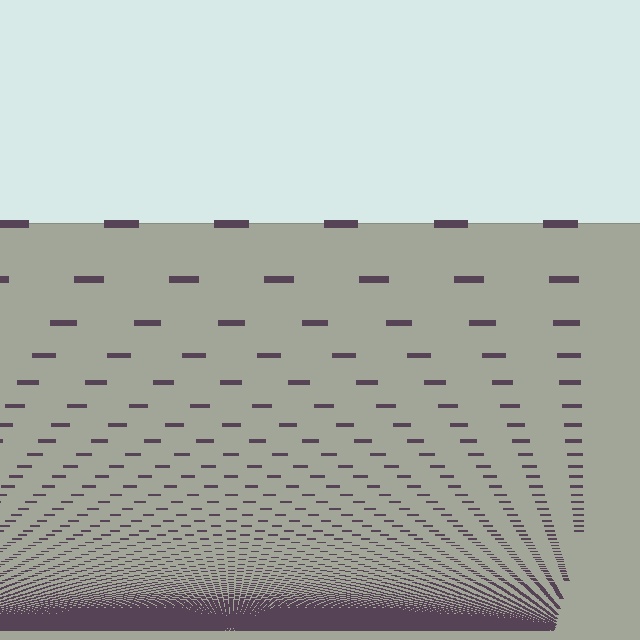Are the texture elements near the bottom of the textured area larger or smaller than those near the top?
Smaller. The gradient is inverted — elements near the bottom are smaller and denser.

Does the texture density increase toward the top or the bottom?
Density increases toward the bottom.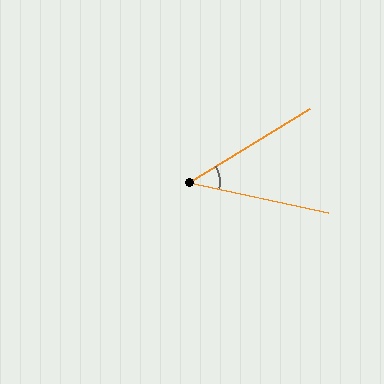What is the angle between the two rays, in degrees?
Approximately 44 degrees.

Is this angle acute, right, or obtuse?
It is acute.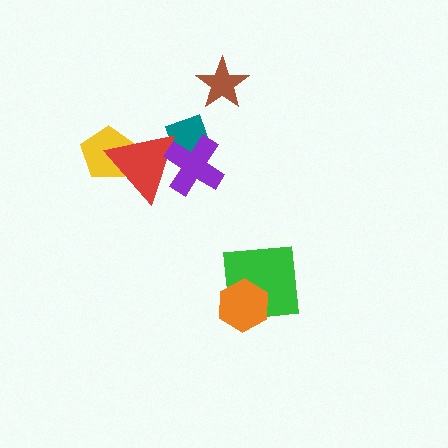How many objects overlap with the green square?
1 object overlaps with the green square.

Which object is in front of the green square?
The orange hexagon is in front of the green square.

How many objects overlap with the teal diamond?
2 objects overlap with the teal diamond.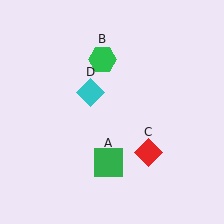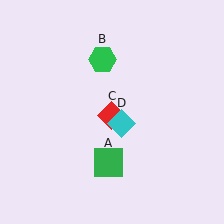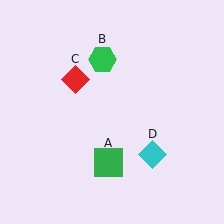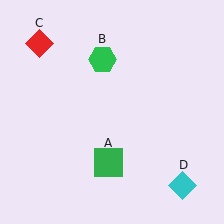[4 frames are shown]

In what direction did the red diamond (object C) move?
The red diamond (object C) moved up and to the left.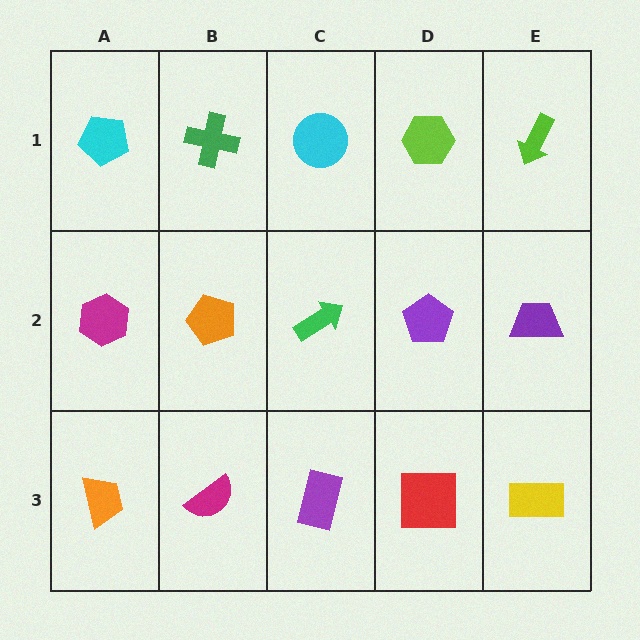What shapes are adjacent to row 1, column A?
A magenta hexagon (row 2, column A), a green cross (row 1, column B).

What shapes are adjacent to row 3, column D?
A purple pentagon (row 2, column D), a purple rectangle (row 3, column C), a yellow rectangle (row 3, column E).